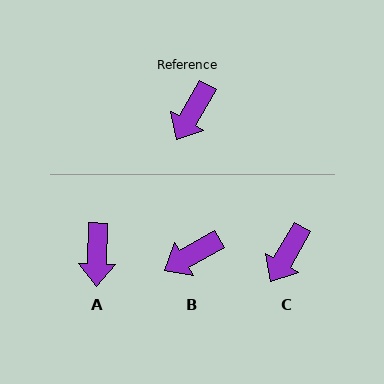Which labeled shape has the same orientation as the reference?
C.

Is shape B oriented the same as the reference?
No, it is off by about 30 degrees.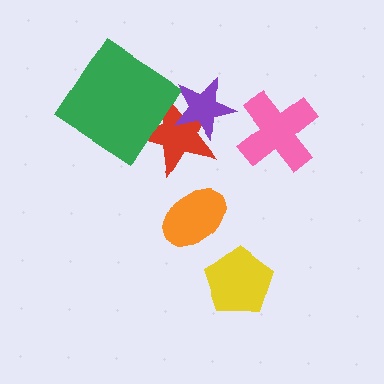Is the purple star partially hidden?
No, no other shape covers it.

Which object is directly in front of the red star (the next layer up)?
The green diamond is directly in front of the red star.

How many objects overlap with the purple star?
1 object overlaps with the purple star.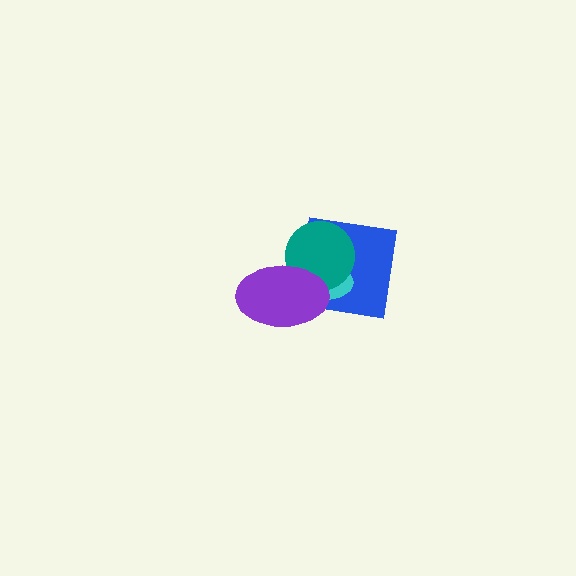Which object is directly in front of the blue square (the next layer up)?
The cyan ellipse is directly in front of the blue square.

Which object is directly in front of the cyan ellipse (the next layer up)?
The teal circle is directly in front of the cyan ellipse.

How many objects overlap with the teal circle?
3 objects overlap with the teal circle.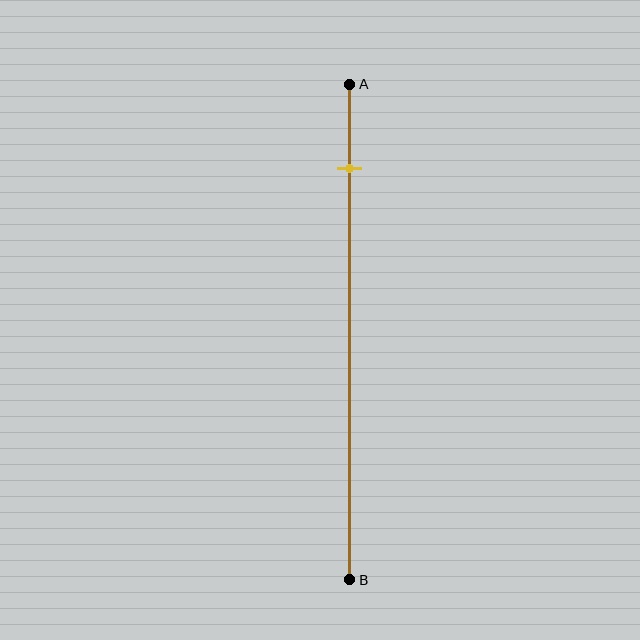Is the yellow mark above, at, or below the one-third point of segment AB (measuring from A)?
The yellow mark is above the one-third point of segment AB.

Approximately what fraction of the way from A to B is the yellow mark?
The yellow mark is approximately 15% of the way from A to B.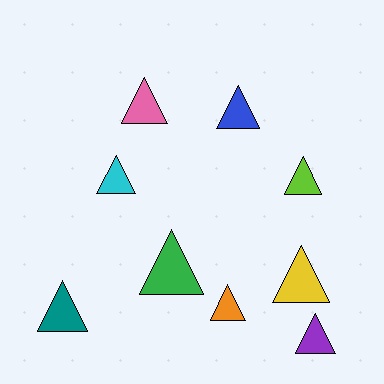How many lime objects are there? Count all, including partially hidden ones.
There is 1 lime object.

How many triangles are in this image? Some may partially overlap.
There are 9 triangles.